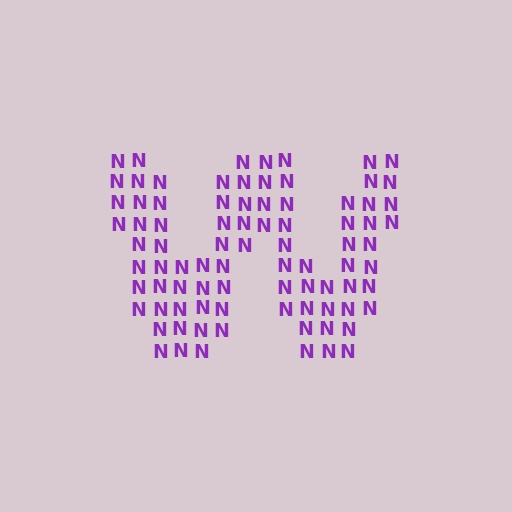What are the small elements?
The small elements are letter N's.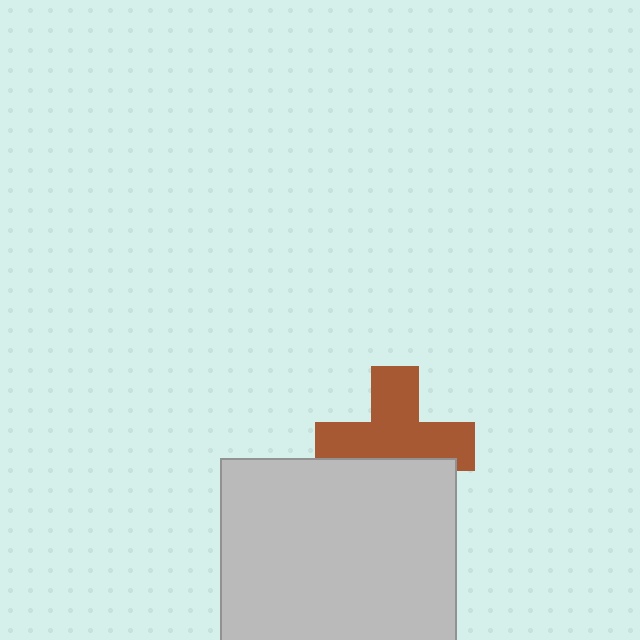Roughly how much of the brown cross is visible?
Most of it is visible (roughly 66%).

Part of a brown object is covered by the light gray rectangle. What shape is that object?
It is a cross.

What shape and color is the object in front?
The object in front is a light gray rectangle.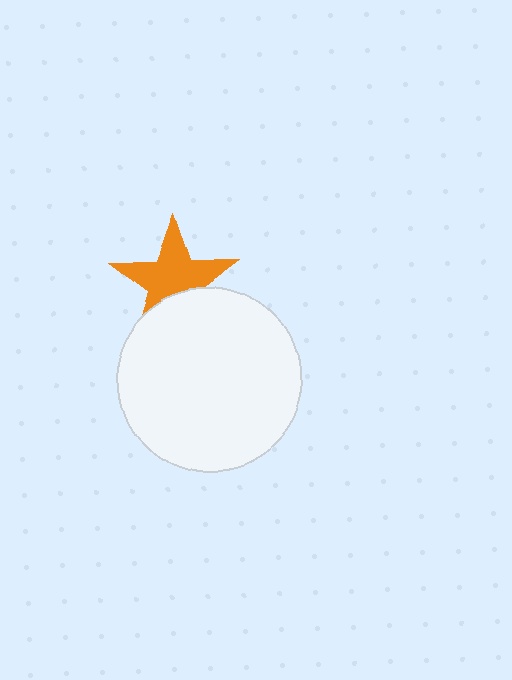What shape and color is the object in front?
The object in front is a white circle.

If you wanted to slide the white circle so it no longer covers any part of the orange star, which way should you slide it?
Slide it down — that is the most direct way to separate the two shapes.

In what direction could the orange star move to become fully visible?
The orange star could move up. That would shift it out from behind the white circle entirely.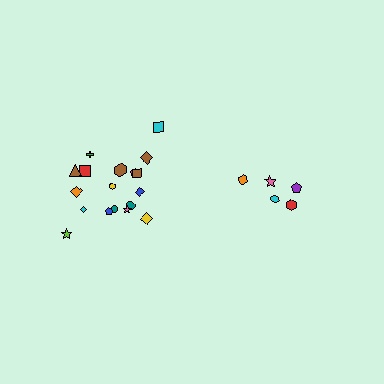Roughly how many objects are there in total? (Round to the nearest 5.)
Roughly 25 objects in total.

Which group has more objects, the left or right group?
The left group.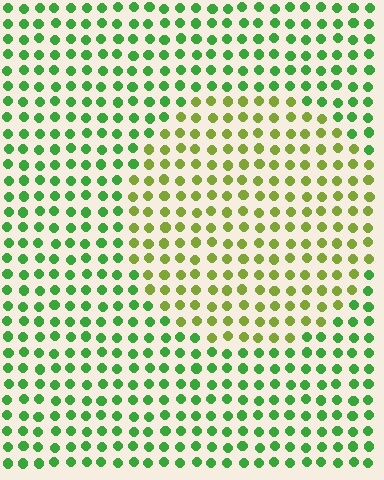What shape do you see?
I see a circle.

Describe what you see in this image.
The image is filled with small green elements in a uniform arrangement. A circle-shaped region is visible where the elements are tinted to a slightly different hue, forming a subtle color boundary.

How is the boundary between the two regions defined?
The boundary is defined purely by a slight shift in hue (about 40 degrees). Spacing, size, and orientation are identical on both sides.